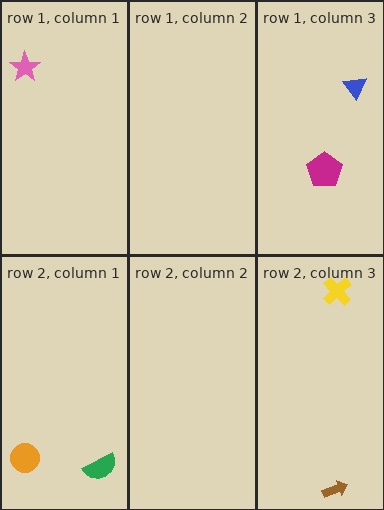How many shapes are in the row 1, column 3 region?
2.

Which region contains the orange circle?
The row 2, column 1 region.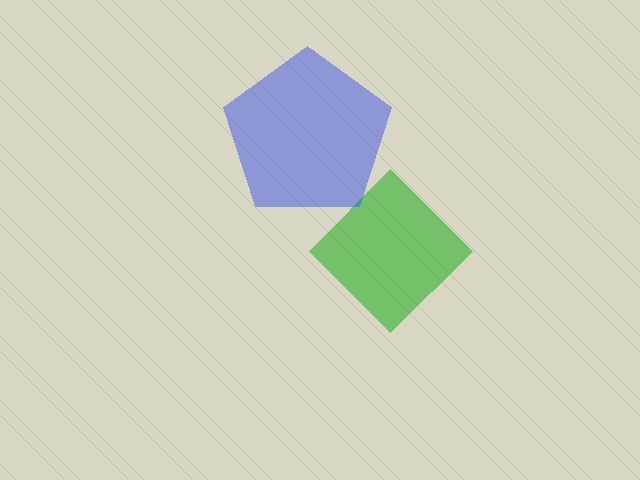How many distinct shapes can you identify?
There are 2 distinct shapes: a green diamond, a blue pentagon.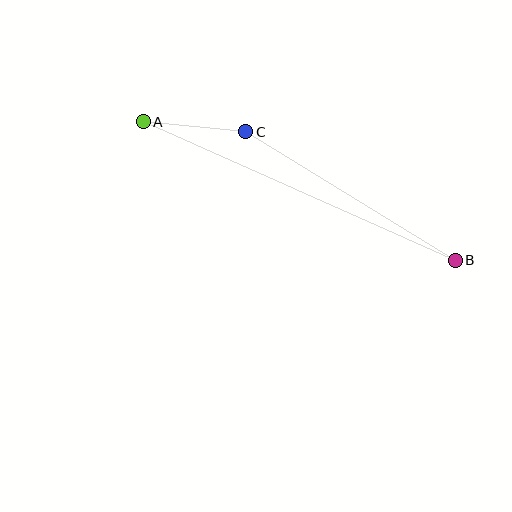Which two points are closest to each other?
Points A and C are closest to each other.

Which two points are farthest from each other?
Points A and B are farthest from each other.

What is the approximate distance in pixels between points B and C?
The distance between B and C is approximately 246 pixels.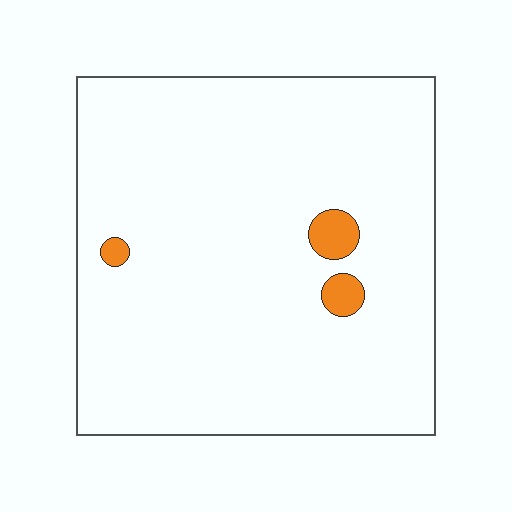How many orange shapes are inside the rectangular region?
3.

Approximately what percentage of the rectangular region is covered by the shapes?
Approximately 5%.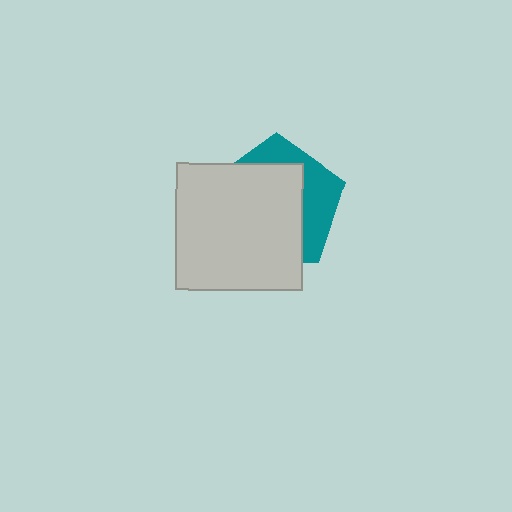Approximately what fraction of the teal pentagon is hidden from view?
Roughly 66% of the teal pentagon is hidden behind the light gray square.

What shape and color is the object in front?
The object in front is a light gray square.